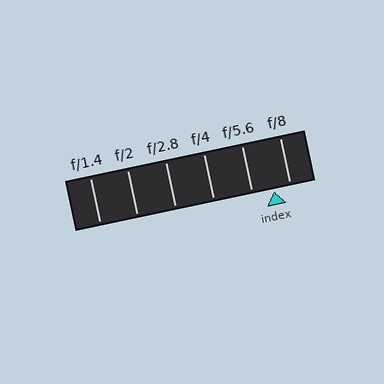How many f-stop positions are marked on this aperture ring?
There are 6 f-stop positions marked.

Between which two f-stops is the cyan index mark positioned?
The index mark is between f/5.6 and f/8.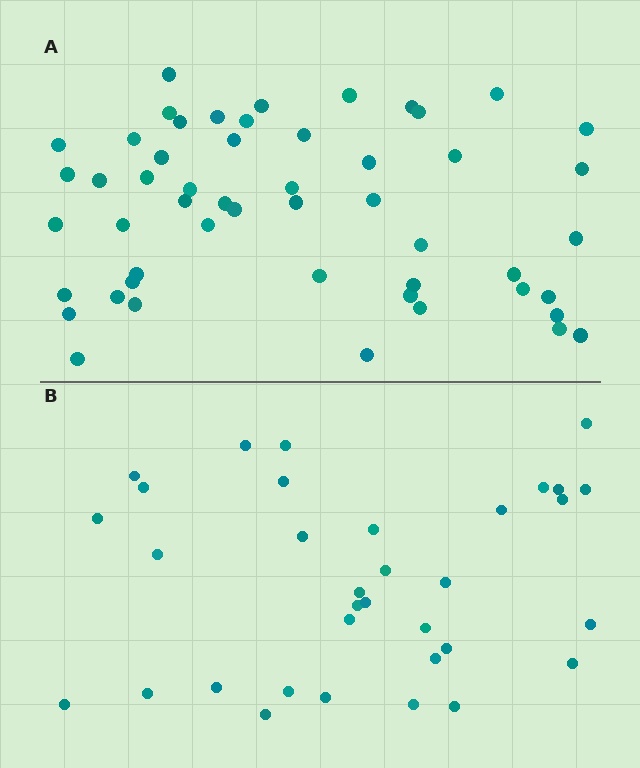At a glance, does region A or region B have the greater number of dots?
Region A (the top region) has more dots.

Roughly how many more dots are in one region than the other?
Region A has approximately 20 more dots than region B.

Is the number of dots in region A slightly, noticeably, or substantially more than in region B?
Region A has substantially more. The ratio is roughly 1.5 to 1.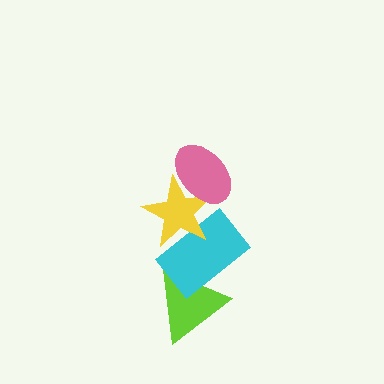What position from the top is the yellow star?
The yellow star is 2nd from the top.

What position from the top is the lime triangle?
The lime triangle is 4th from the top.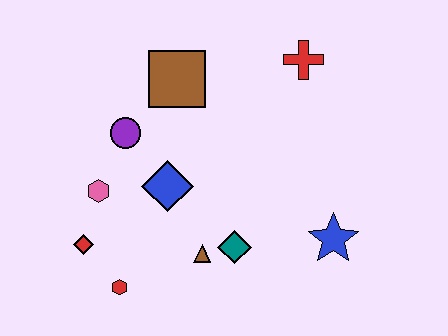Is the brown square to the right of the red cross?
No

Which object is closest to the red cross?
The brown square is closest to the red cross.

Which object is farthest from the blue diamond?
The red cross is farthest from the blue diamond.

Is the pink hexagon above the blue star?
Yes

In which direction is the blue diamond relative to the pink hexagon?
The blue diamond is to the right of the pink hexagon.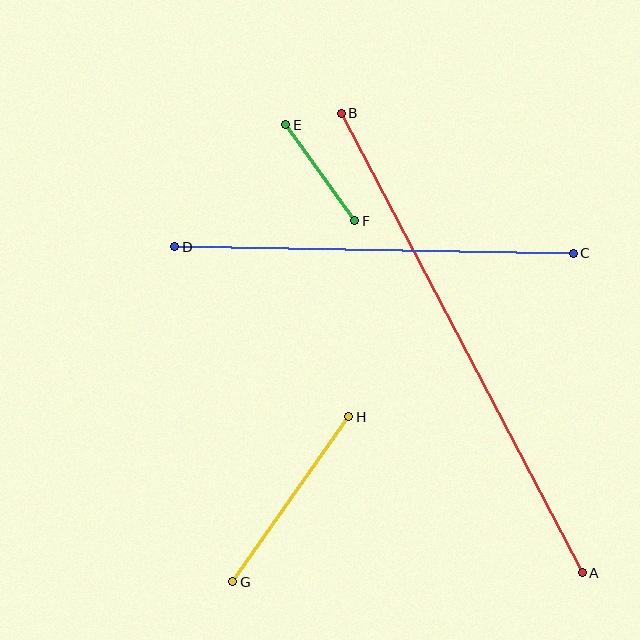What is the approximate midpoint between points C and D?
The midpoint is at approximately (374, 250) pixels.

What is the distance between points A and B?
The distance is approximately 519 pixels.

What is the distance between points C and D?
The distance is approximately 399 pixels.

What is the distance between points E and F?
The distance is approximately 118 pixels.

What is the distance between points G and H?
The distance is approximately 202 pixels.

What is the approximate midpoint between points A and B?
The midpoint is at approximately (462, 343) pixels.